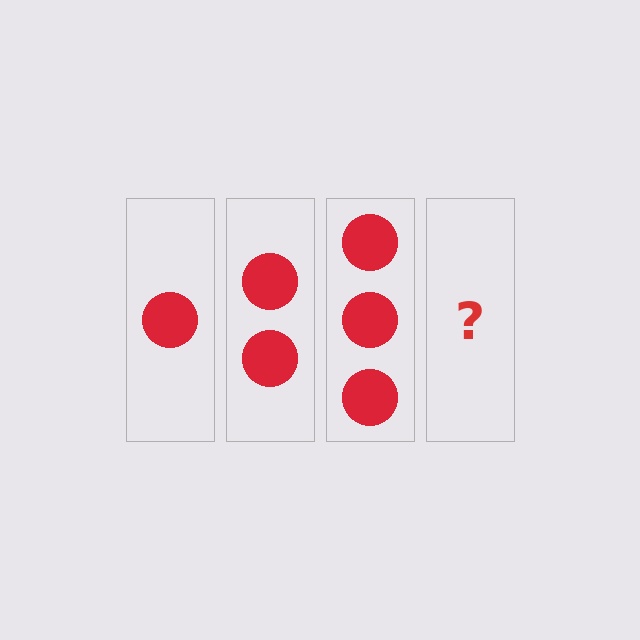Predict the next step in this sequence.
The next step is 4 circles.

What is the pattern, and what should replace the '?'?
The pattern is that each step adds one more circle. The '?' should be 4 circles.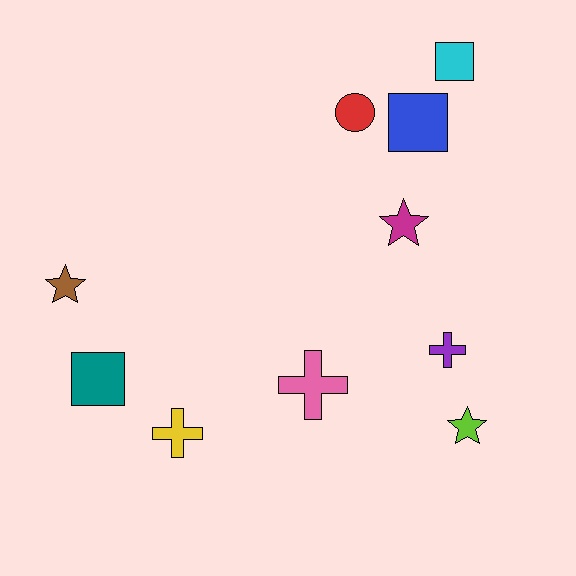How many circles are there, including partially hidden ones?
There is 1 circle.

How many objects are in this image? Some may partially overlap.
There are 10 objects.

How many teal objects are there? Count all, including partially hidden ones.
There is 1 teal object.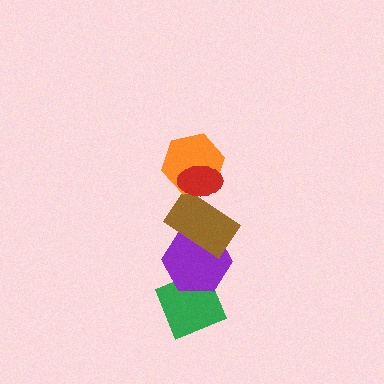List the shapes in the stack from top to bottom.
From top to bottom: the red ellipse, the orange hexagon, the brown rectangle, the purple hexagon, the green diamond.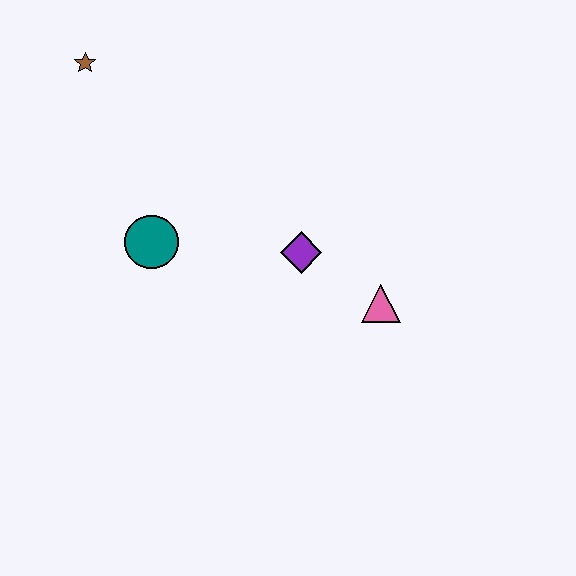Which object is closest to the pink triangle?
The purple diamond is closest to the pink triangle.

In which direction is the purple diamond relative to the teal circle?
The purple diamond is to the right of the teal circle.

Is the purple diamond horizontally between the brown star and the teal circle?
No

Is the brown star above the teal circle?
Yes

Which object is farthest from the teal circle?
The pink triangle is farthest from the teal circle.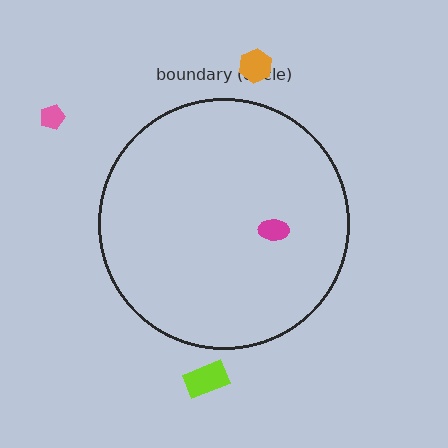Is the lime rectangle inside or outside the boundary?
Outside.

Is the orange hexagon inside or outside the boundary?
Outside.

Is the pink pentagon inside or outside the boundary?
Outside.